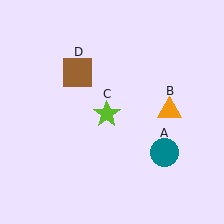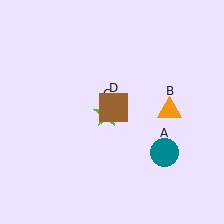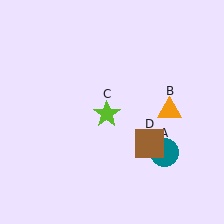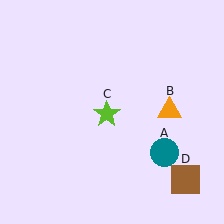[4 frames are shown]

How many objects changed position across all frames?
1 object changed position: brown square (object D).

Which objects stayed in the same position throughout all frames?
Teal circle (object A) and orange triangle (object B) and lime star (object C) remained stationary.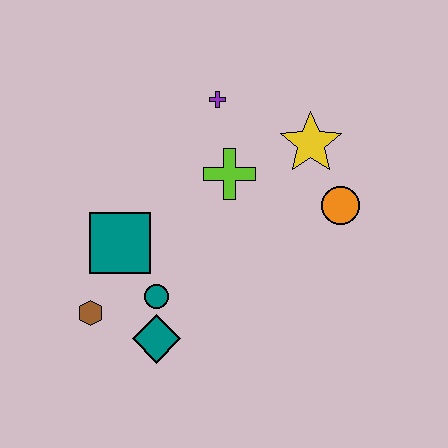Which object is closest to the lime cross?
The purple cross is closest to the lime cross.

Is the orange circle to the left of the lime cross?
No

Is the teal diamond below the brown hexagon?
Yes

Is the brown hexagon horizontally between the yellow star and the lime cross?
No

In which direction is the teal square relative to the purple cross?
The teal square is below the purple cross.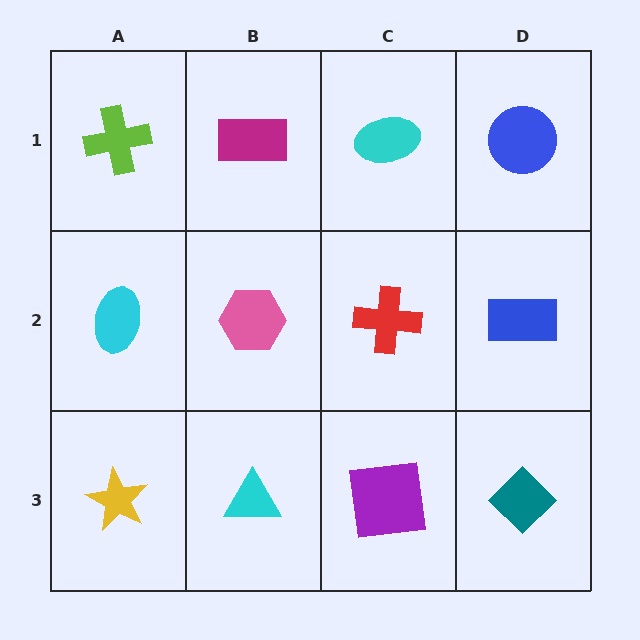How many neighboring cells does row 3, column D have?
2.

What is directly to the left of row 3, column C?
A cyan triangle.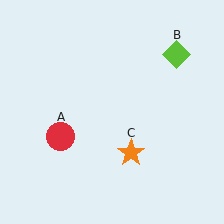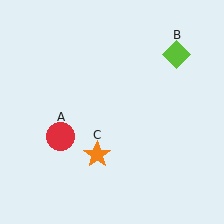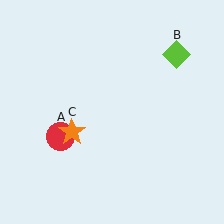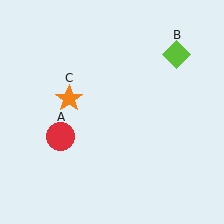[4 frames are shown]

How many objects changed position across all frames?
1 object changed position: orange star (object C).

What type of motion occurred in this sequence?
The orange star (object C) rotated clockwise around the center of the scene.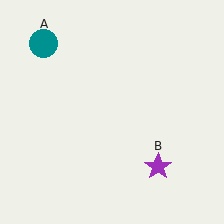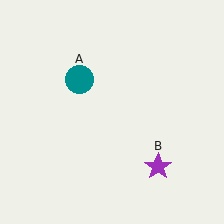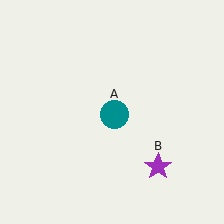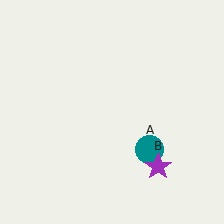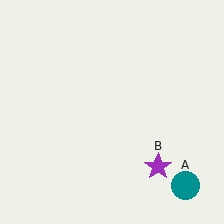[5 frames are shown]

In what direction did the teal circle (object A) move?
The teal circle (object A) moved down and to the right.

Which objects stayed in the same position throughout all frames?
Purple star (object B) remained stationary.